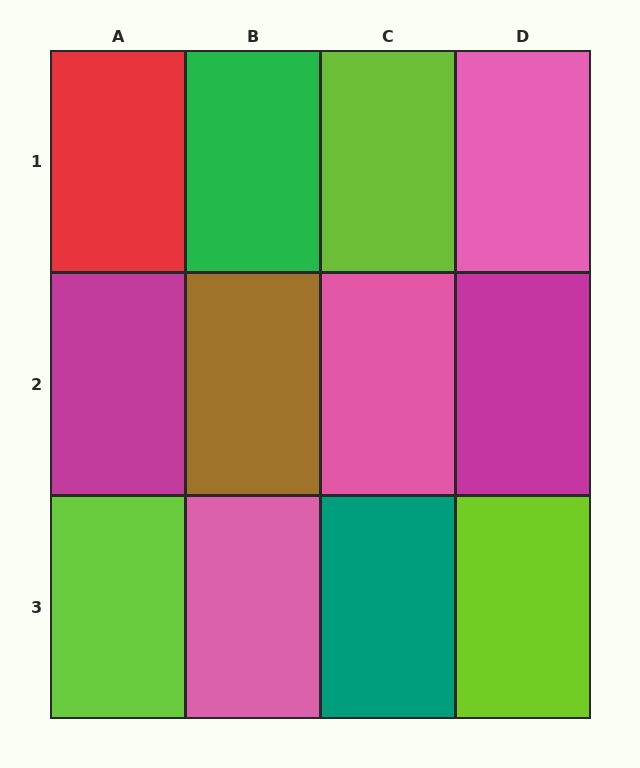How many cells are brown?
1 cell is brown.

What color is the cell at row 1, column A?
Red.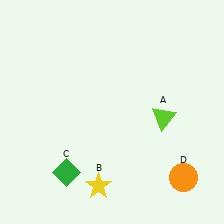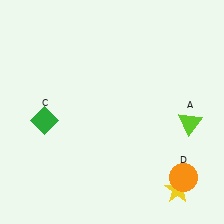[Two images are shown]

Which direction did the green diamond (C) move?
The green diamond (C) moved up.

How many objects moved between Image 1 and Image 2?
3 objects moved between the two images.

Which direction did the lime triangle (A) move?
The lime triangle (A) moved right.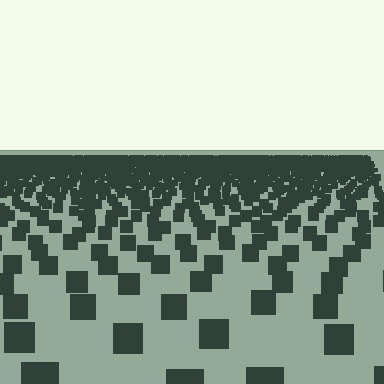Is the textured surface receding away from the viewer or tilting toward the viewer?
The surface is receding away from the viewer. Texture elements get smaller and denser toward the top.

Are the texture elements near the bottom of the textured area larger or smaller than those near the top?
Larger. Near the bottom, elements are closer to the viewer and appear at a bigger on-screen size.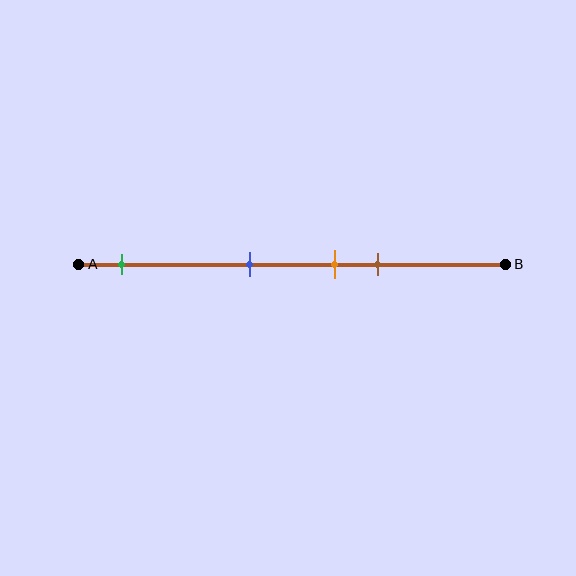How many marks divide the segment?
There are 4 marks dividing the segment.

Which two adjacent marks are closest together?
The orange and brown marks are the closest adjacent pair.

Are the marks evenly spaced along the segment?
No, the marks are not evenly spaced.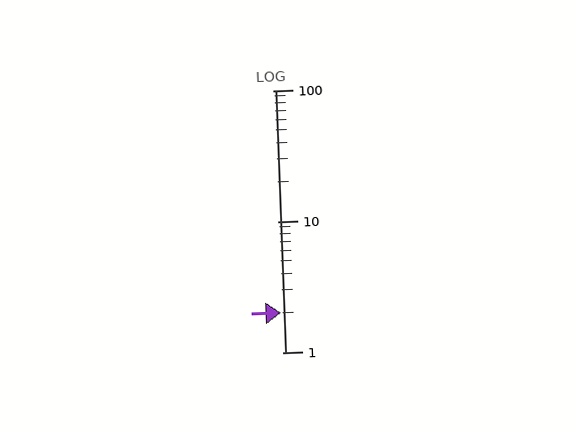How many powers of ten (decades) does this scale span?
The scale spans 2 decades, from 1 to 100.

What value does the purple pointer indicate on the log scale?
The pointer indicates approximately 2.